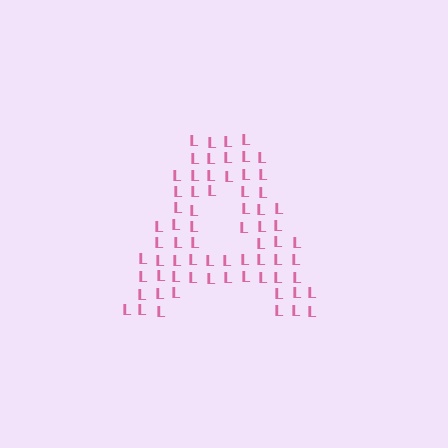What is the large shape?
The large shape is the letter A.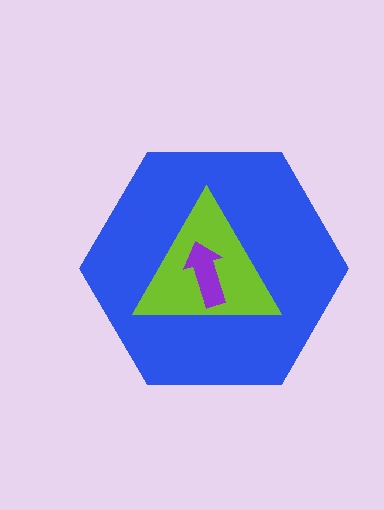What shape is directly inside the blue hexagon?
The lime triangle.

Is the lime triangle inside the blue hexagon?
Yes.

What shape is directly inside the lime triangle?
The purple arrow.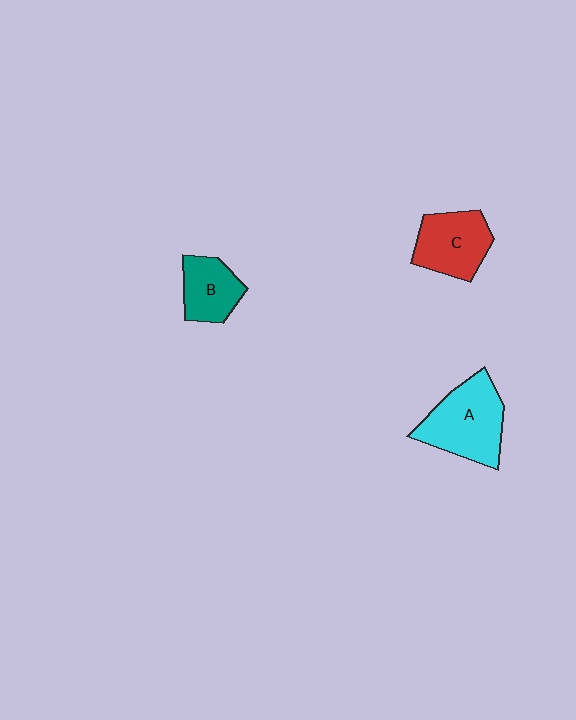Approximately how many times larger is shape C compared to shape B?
Approximately 1.3 times.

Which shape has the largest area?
Shape A (cyan).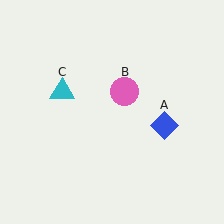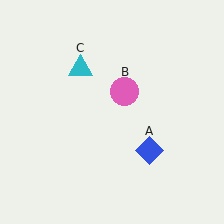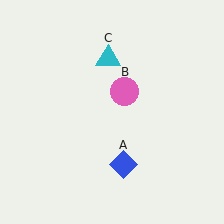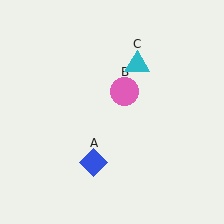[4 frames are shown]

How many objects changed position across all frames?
2 objects changed position: blue diamond (object A), cyan triangle (object C).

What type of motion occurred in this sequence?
The blue diamond (object A), cyan triangle (object C) rotated clockwise around the center of the scene.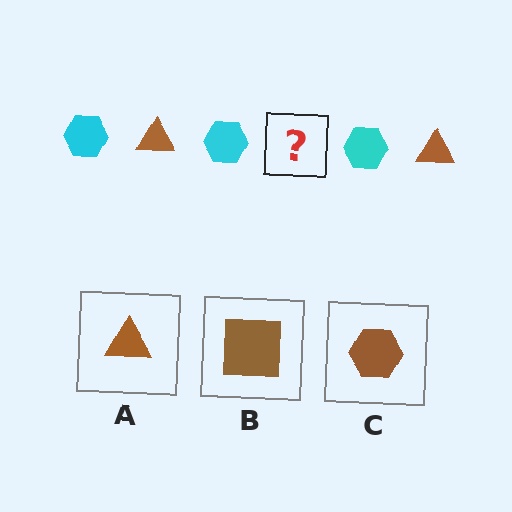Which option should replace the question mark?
Option A.